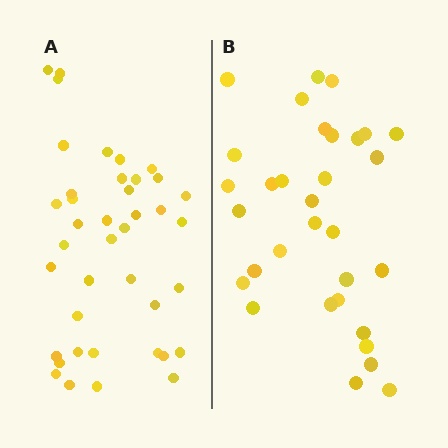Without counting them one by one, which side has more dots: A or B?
Region A (the left region) has more dots.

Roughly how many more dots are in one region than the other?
Region A has roughly 8 or so more dots than region B.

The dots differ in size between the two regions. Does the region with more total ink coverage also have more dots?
No. Region B has more total ink coverage because its dots are larger, but region A actually contains more individual dots. Total area can be misleading — the number of items is what matters here.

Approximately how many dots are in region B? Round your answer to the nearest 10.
About 30 dots. (The exact count is 32, which rounds to 30.)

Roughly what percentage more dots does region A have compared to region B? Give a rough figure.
About 25% more.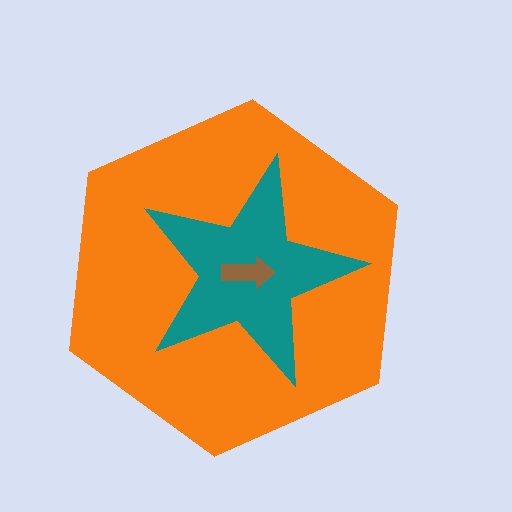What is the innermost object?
The brown arrow.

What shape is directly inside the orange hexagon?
The teal star.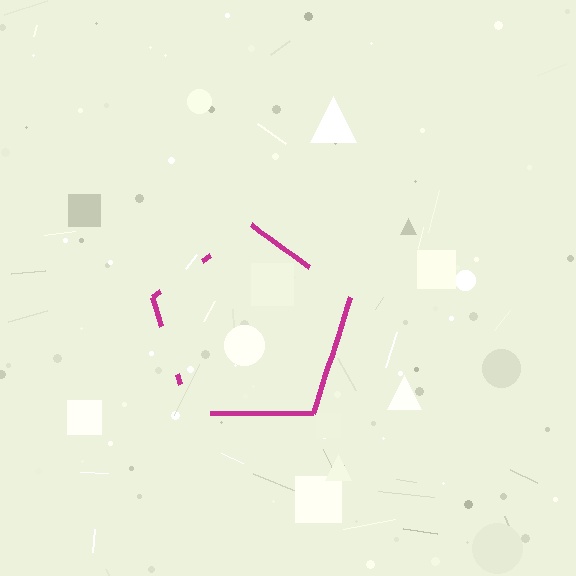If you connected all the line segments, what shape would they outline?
They would outline a pentagon.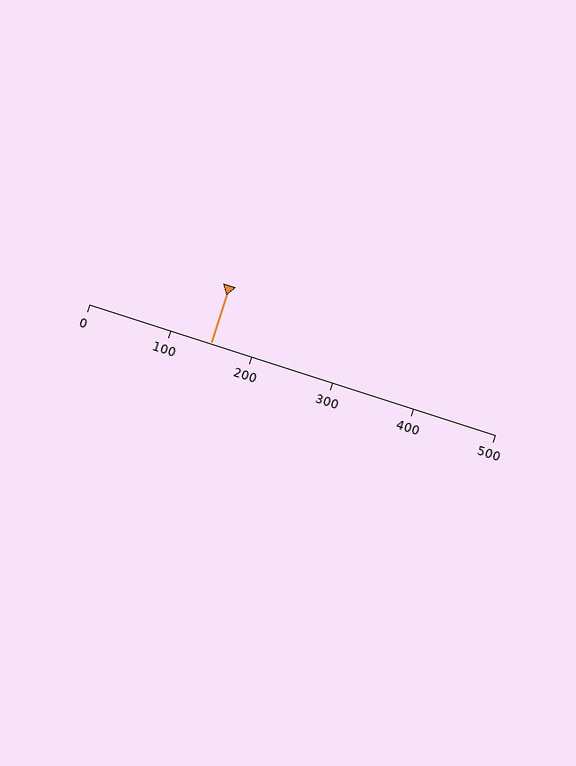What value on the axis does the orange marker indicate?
The marker indicates approximately 150.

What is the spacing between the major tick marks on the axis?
The major ticks are spaced 100 apart.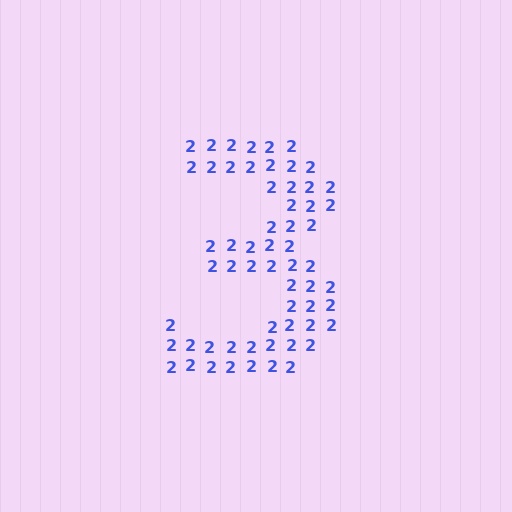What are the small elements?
The small elements are digit 2's.